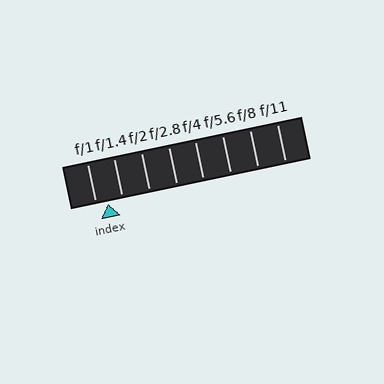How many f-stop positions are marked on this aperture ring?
There are 8 f-stop positions marked.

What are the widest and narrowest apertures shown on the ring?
The widest aperture shown is f/1 and the narrowest is f/11.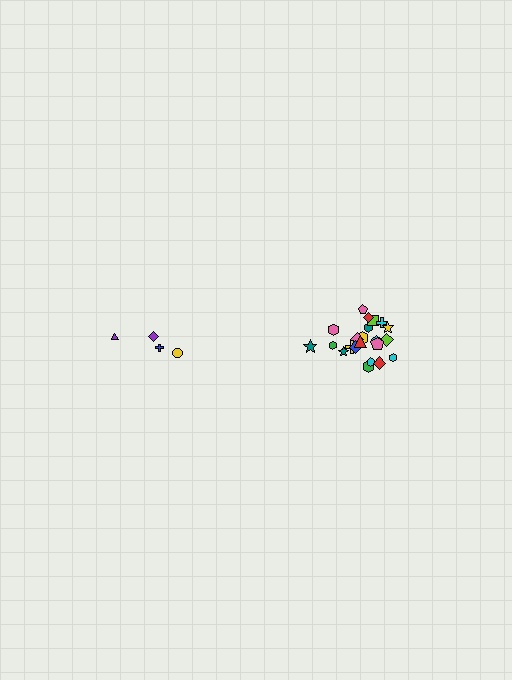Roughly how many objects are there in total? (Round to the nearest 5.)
Roughly 25 objects in total.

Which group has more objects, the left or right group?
The right group.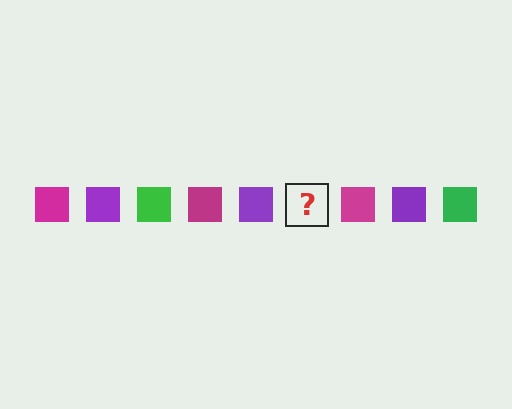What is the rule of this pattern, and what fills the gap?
The rule is that the pattern cycles through magenta, purple, green squares. The gap should be filled with a green square.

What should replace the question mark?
The question mark should be replaced with a green square.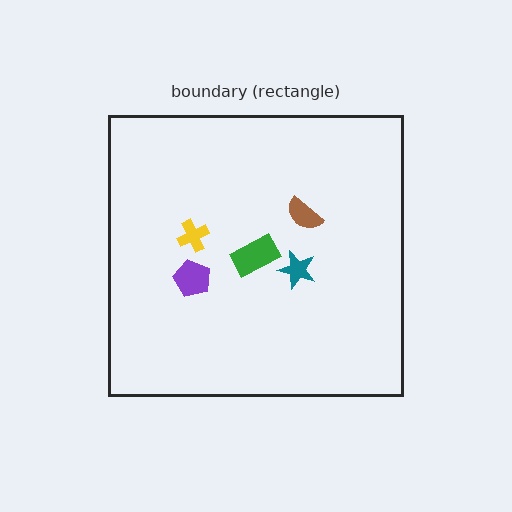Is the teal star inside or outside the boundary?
Inside.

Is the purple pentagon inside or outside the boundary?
Inside.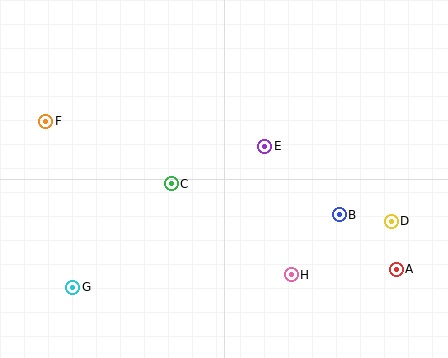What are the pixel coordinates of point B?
Point B is at (339, 215).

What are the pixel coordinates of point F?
Point F is at (46, 121).